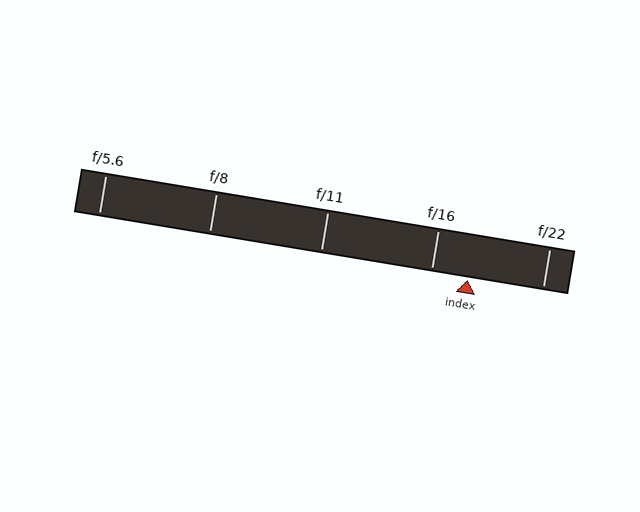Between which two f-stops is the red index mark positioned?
The index mark is between f/16 and f/22.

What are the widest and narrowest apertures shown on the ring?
The widest aperture shown is f/5.6 and the narrowest is f/22.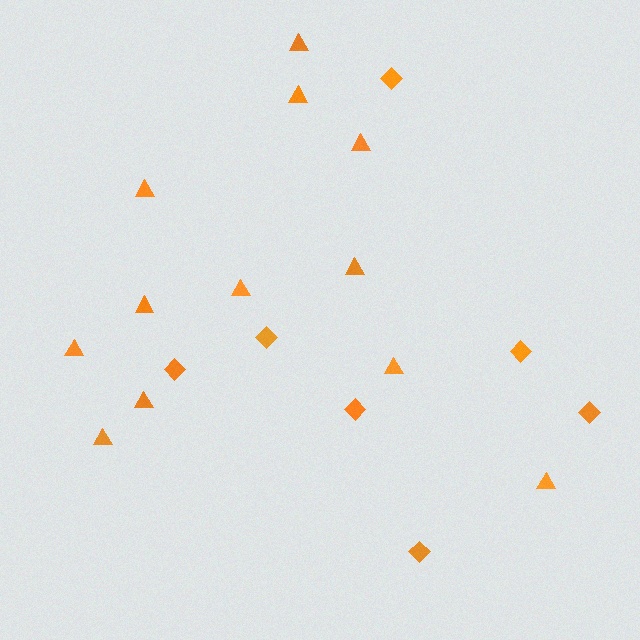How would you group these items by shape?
There are 2 groups: one group of diamonds (7) and one group of triangles (12).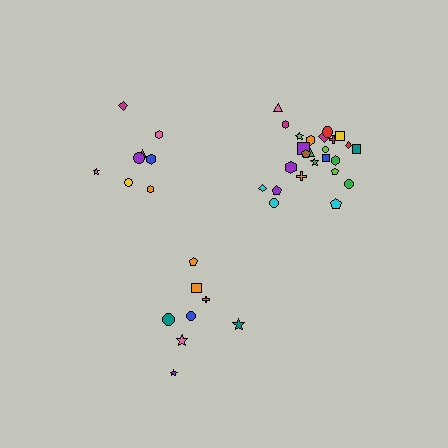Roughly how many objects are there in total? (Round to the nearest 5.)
Roughly 40 objects in total.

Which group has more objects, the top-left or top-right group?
The top-right group.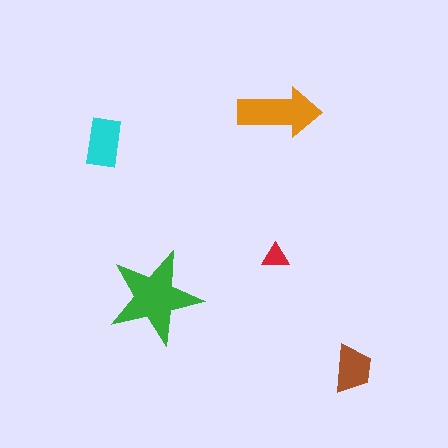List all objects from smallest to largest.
The red triangle, the brown trapezoid, the cyan rectangle, the orange arrow, the green star.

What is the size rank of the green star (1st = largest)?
1st.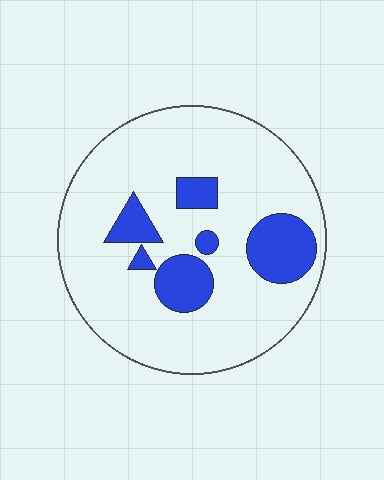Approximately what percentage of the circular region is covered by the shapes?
Approximately 20%.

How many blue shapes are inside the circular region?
6.